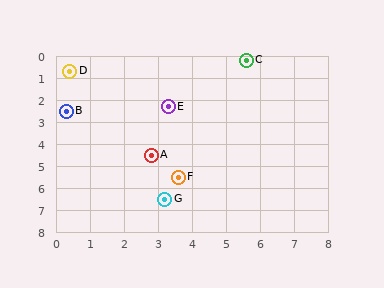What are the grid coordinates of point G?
Point G is at approximately (3.2, 6.5).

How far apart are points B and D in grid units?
Points B and D are about 1.8 grid units apart.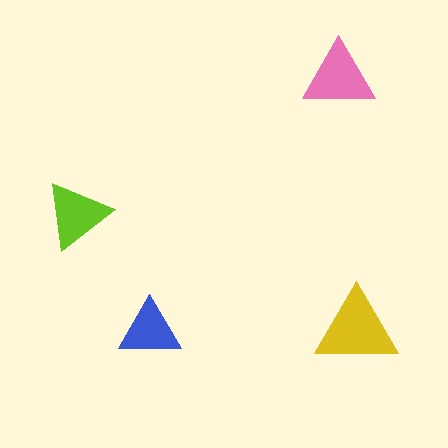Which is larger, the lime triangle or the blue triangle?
The lime one.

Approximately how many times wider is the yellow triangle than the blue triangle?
About 1.5 times wider.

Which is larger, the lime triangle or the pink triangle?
The pink one.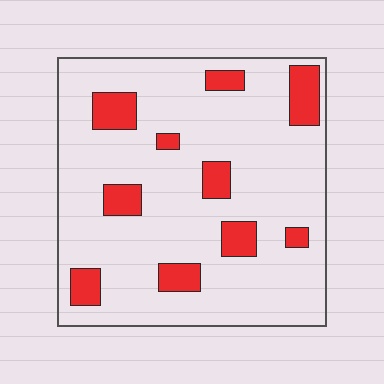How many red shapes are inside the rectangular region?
10.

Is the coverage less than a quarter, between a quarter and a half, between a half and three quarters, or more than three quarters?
Less than a quarter.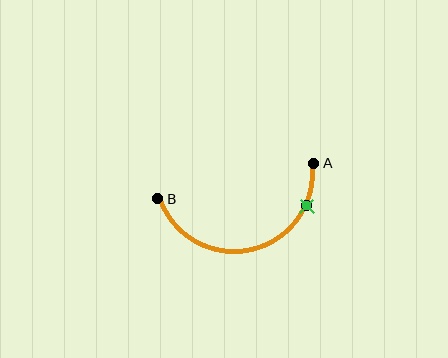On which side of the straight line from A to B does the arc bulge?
The arc bulges below the straight line connecting A and B.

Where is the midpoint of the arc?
The arc midpoint is the point on the curve farthest from the straight line joining A and B. It sits below that line.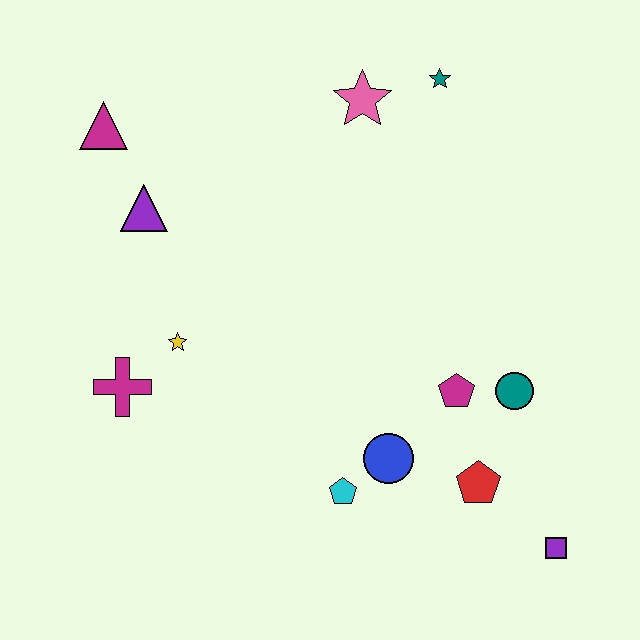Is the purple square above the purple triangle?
No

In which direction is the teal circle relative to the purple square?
The teal circle is above the purple square.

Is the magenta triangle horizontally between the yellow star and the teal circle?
No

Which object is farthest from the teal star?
The purple square is farthest from the teal star.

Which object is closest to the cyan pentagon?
The blue circle is closest to the cyan pentagon.